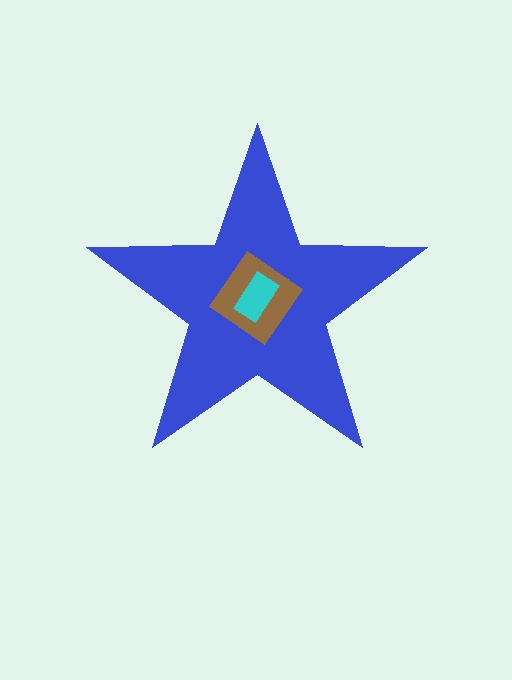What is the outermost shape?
The blue star.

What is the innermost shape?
The cyan rectangle.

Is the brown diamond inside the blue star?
Yes.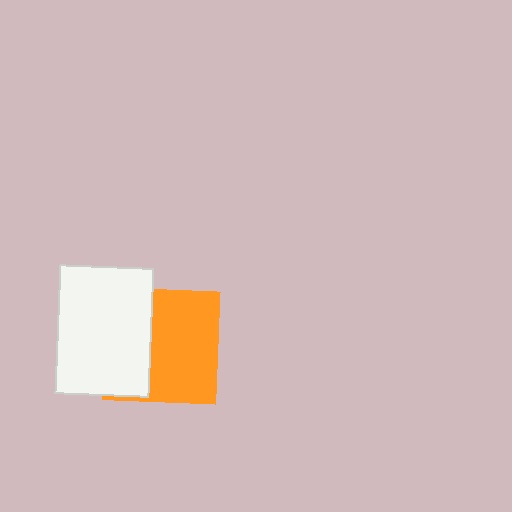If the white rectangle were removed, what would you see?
You would see the complete orange square.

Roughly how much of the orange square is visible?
About half of it is visible (roughly 59%).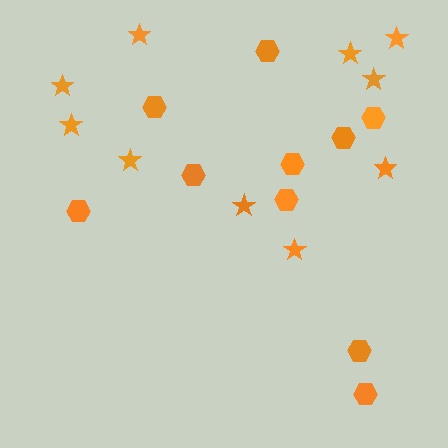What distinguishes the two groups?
There are 2 groups: one group of stars (10) and one group of hexagons (10).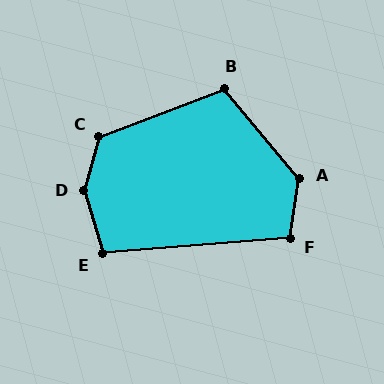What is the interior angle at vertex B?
Approximately 109 degrees (obtuse).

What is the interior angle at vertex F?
Approximately 104 degrees (obtuse).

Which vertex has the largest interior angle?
D, at approximately 147 degrees.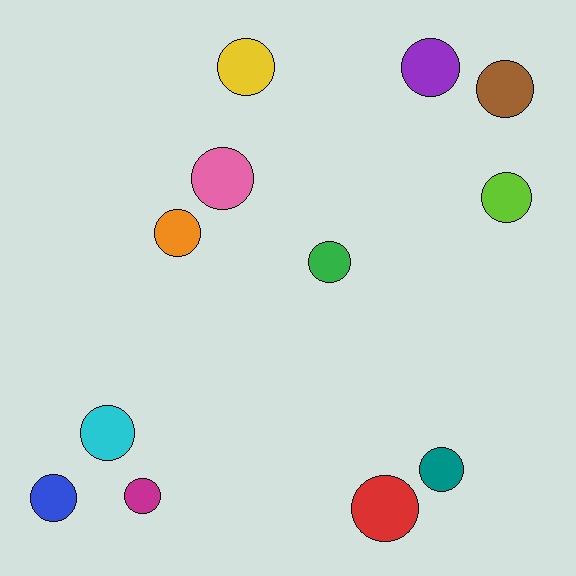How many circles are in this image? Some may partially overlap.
There are 12 circles.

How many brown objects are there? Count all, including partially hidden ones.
There is 1 brown object.